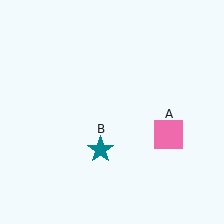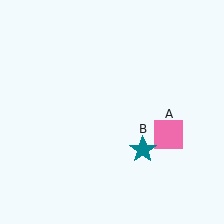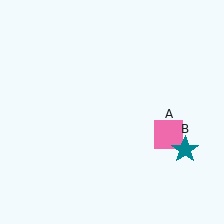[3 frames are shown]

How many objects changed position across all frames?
1 object changed position: teal star (object B).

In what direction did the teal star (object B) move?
The teal star (object B) moved right.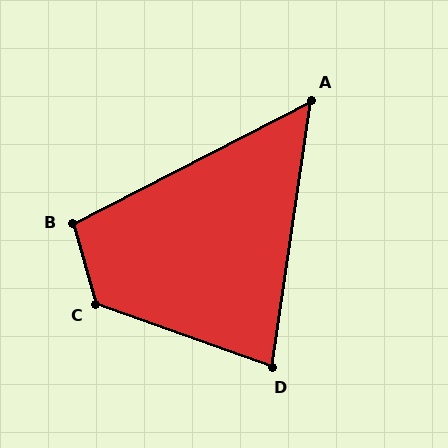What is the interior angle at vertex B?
Approximately 101 degrees (obtuse).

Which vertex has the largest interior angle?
C, at approximately 126 degrees.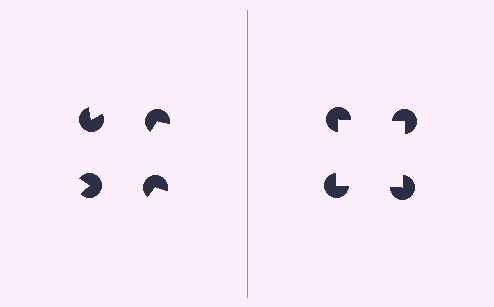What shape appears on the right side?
An illusory square.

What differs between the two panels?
The pac-man discs are positioned identically on both sides; only the wedge orientations differ. On the right they align to a square; on the left they are misaligned.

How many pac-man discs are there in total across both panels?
8 — 4 on each side.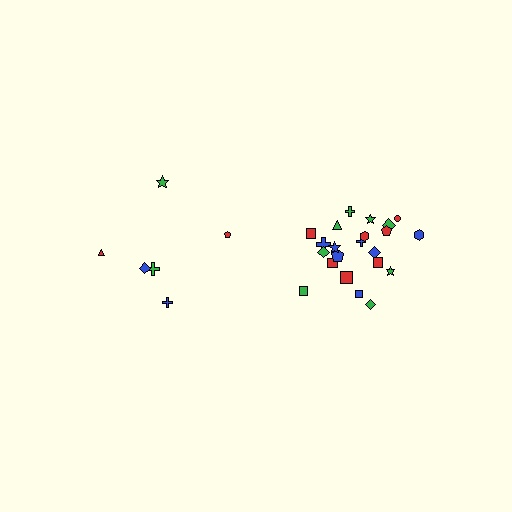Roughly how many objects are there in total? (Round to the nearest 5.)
Roughly 30 objects in total.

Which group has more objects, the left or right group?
The right group.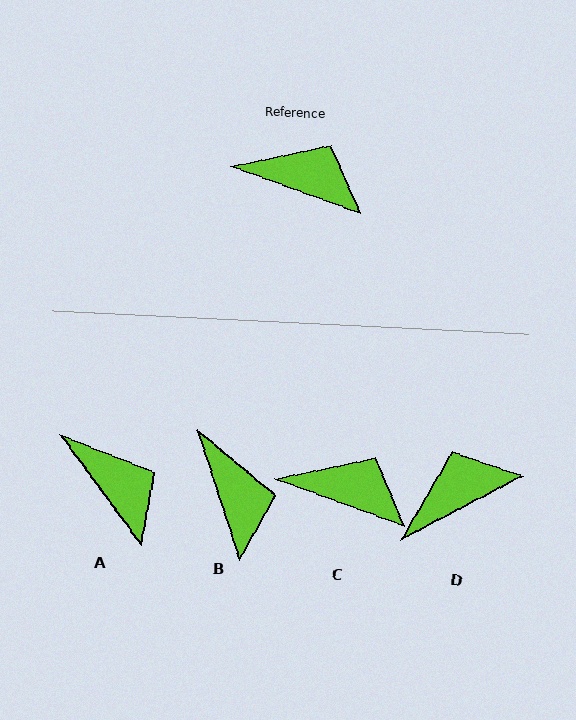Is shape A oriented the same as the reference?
No, it is off by about 34 degrees.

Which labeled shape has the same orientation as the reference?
C.